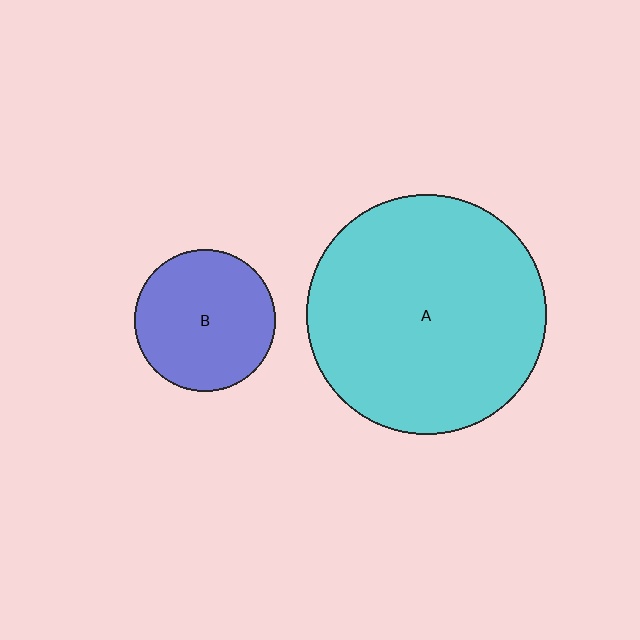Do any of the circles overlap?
No, none of the circles overlap.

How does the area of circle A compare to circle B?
Approximately 2.9 times.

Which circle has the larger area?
Circle A (cyan).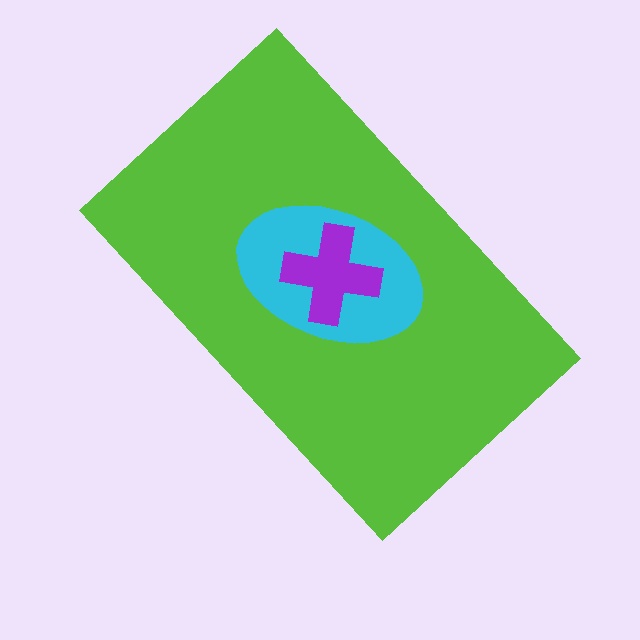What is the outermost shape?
The lime rectangle.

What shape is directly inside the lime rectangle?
The cyan ellipse.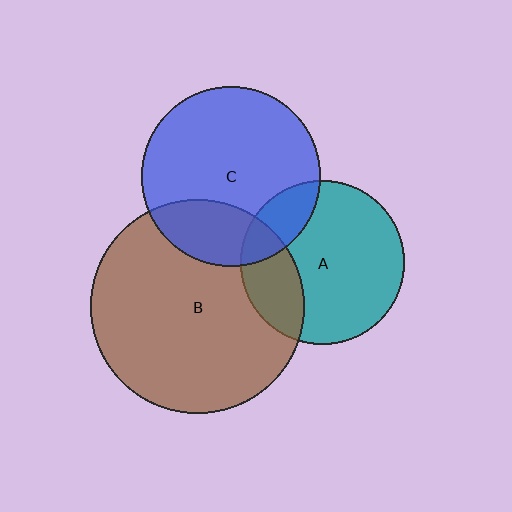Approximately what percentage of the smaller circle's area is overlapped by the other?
Approximately 25%.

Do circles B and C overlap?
Yes.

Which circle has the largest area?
Circle B (brown).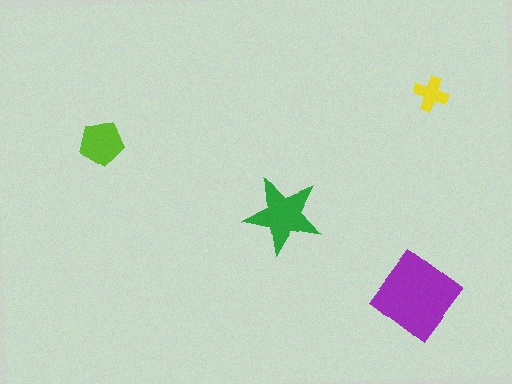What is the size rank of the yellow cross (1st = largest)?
4th.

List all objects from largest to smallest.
The purple diamond, the green star, the lime pentagon, the yellow cross.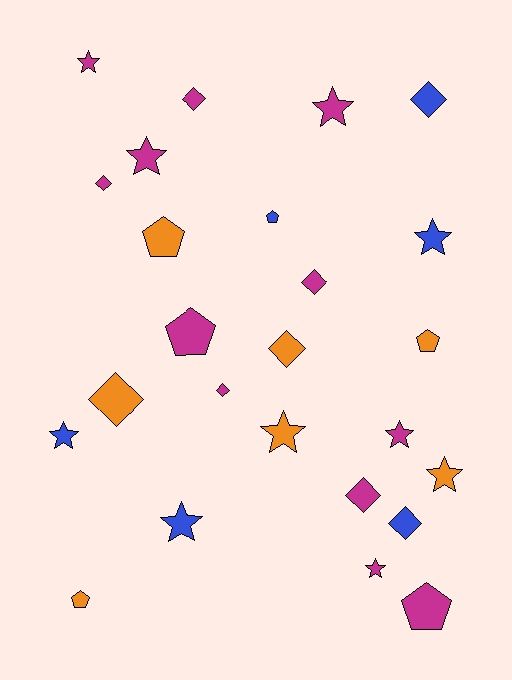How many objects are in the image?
There are 25 objects.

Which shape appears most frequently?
Star, with 10 objects.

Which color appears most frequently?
Magenta, with 12 objects.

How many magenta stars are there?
There are 5 magenta stars.